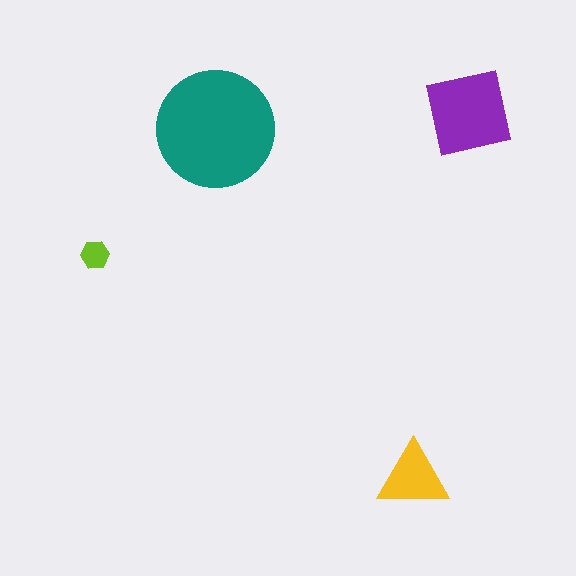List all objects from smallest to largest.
The lime hexagon, the yellow triangle, the purple square, the teal circle.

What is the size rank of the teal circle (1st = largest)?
1st.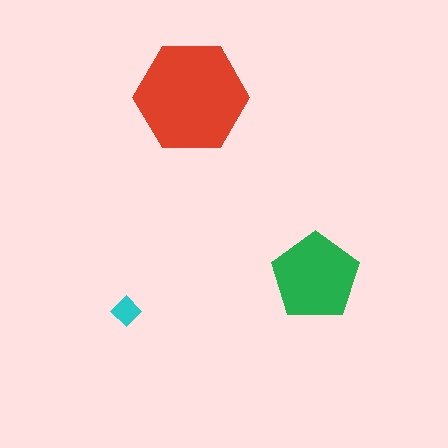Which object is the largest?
The red hexagon.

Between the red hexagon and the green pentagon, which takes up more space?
The red hexagon.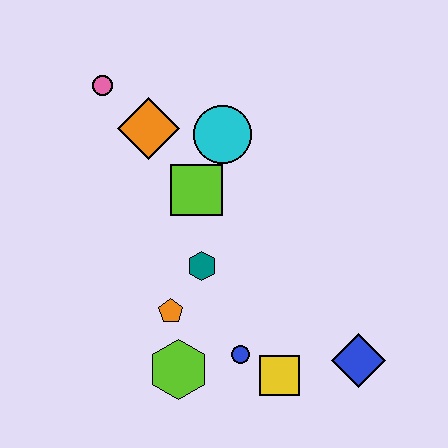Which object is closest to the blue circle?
The yellow square is closest to the blue circle.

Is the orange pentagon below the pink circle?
Yes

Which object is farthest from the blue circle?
The pink circle is farthest from the blue circle.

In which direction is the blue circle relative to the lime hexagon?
The blue circle is to the right of the lime hexagon.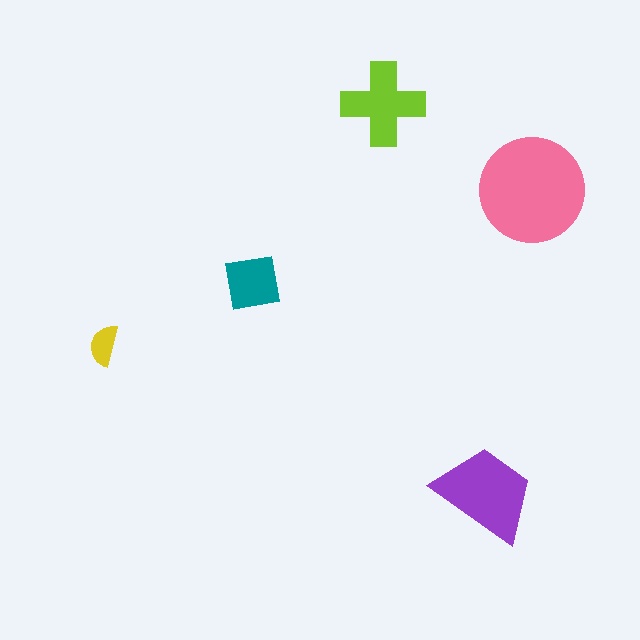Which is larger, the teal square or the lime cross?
The lime cross.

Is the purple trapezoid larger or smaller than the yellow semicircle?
Larger.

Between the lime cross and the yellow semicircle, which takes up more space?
The lime cross.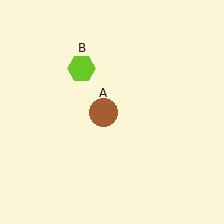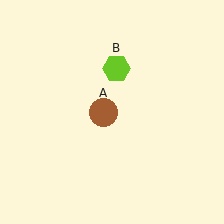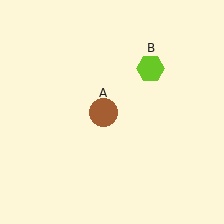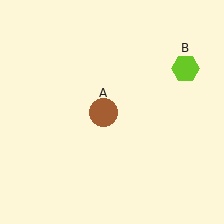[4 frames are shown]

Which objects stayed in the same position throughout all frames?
Brown circle (object A) remained stationary.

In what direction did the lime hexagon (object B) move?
The lime hexagon (object B) moved right.